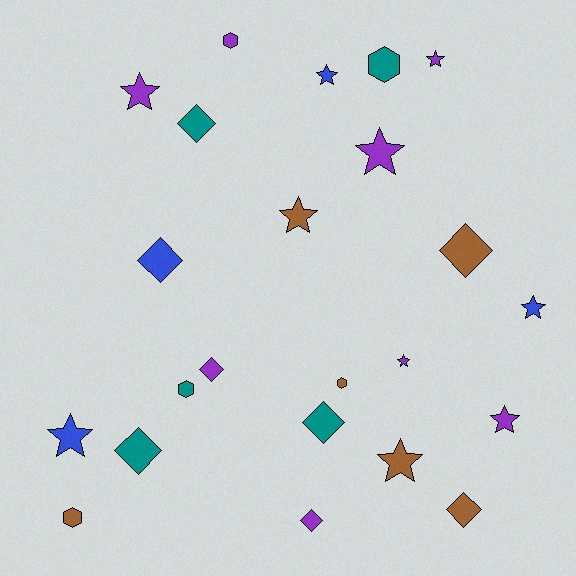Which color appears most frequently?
Purple, with 8 objects.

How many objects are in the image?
There are 23 objects.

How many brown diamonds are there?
There are 2 brown diamonds.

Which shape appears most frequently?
Star, with 10 objects.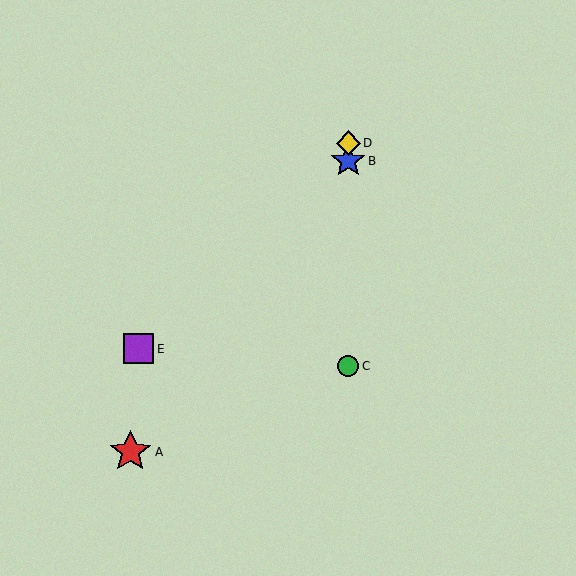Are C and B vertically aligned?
Yes, both are at x≈348.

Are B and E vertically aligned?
No, B is at x≈348 and E is at x≈138.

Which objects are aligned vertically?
Objects B, C, D are aligned vertically.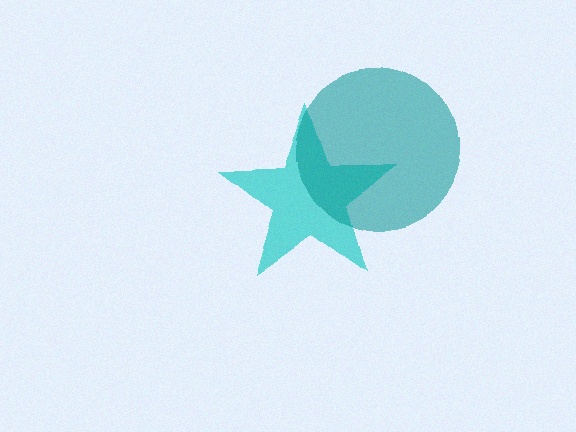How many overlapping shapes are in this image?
There are 2 overlapping shapes in the image.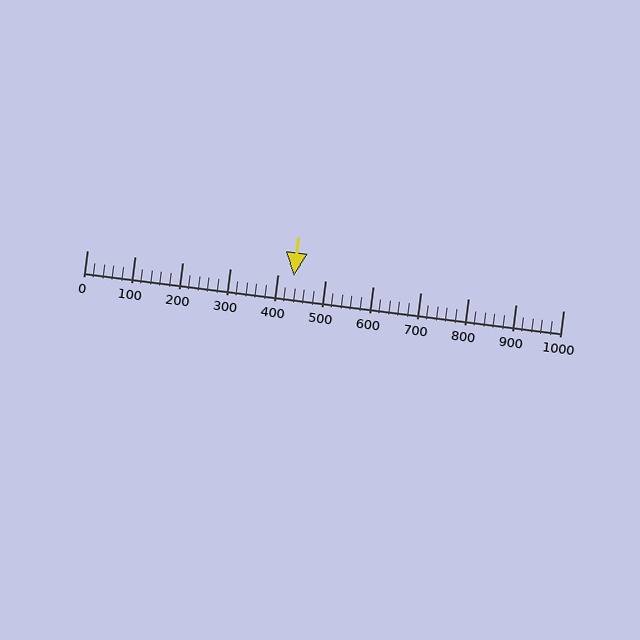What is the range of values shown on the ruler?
The ruler shows values from 0 to 1000.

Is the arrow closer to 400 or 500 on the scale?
The arrow is closer to 400.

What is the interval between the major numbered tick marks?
The major tick marks are spaced 100 units apart.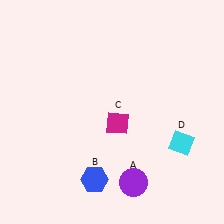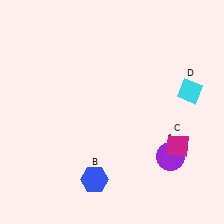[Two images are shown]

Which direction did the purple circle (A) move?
The purple circle (A) moved right.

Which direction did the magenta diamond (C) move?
The magenta diamond (C) moved right.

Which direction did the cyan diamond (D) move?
The cyan diamond (D) moved up.